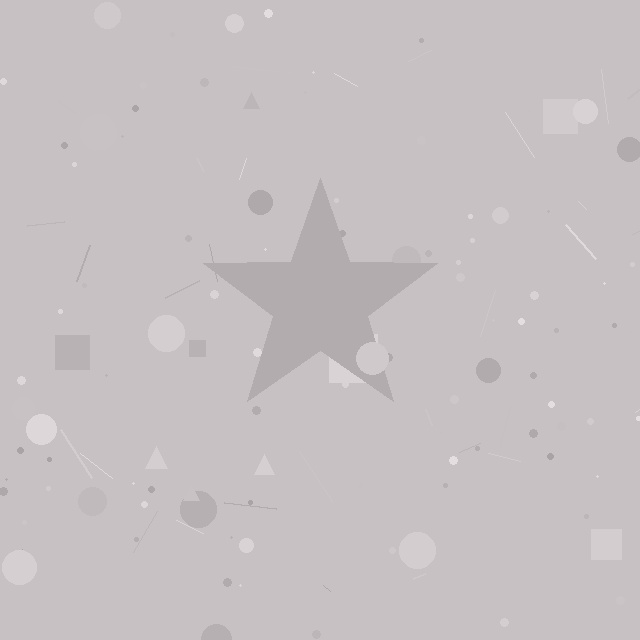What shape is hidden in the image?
A star is hidden in the image.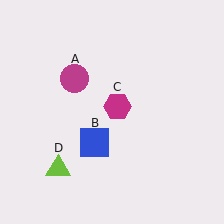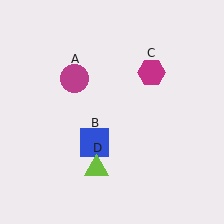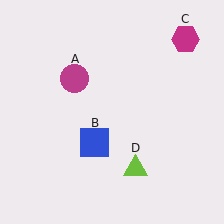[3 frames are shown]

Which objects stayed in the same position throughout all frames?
Magenta circle (object A) and blue square (object B) remained stationary.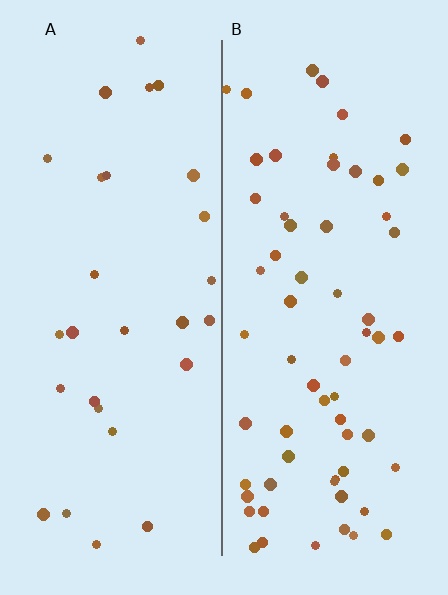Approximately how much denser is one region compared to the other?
Approximately 2.2× — region B over region A.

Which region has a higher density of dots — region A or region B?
B (the right).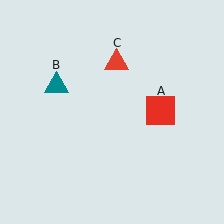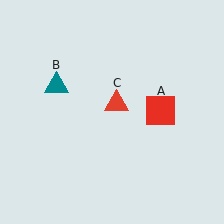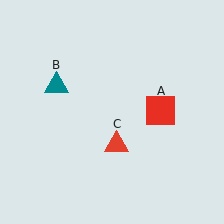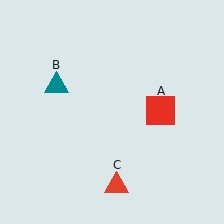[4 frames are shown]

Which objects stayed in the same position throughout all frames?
Red square (object A) and teal triangle (object B) remained stationary.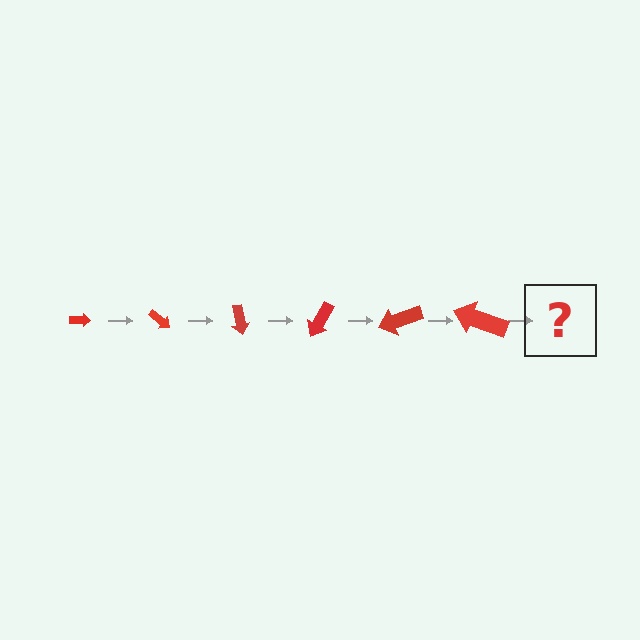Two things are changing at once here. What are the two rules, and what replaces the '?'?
The two rules are that the arrow grows larger each step and it rotates 40 degrees each step. The '?' should be an arrow, larger than the previous one and rotated 240 degrees from the start.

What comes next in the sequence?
The next element should be an arrow, larger than the previous one and rotated 240 degrees from the start.